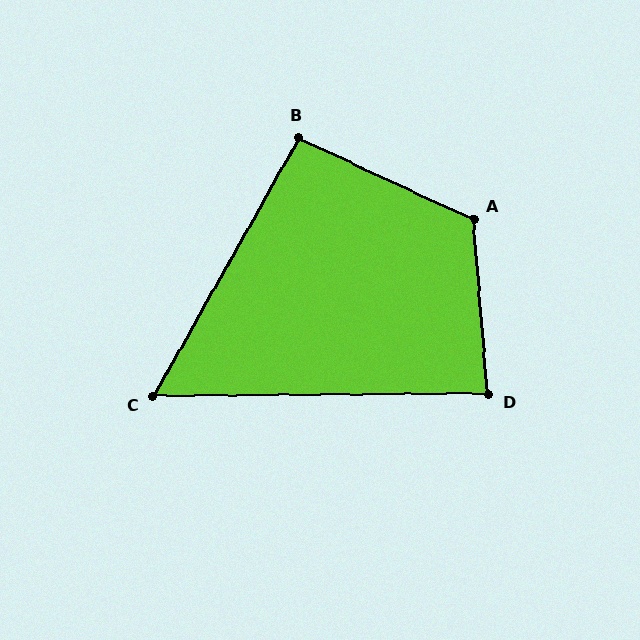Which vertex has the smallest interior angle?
C, at approximately 60 degrees.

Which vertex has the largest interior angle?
A, at approximately 120 degrees.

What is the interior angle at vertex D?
Approximately 86 degrees (approximately right).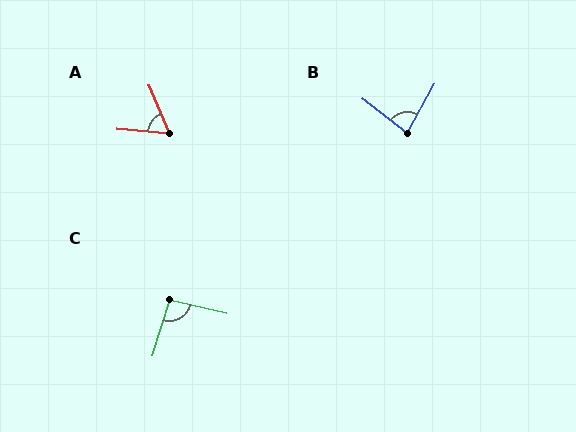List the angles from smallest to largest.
A (63°), B (81°), C (95°).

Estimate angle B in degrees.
Approximately 81 degrees.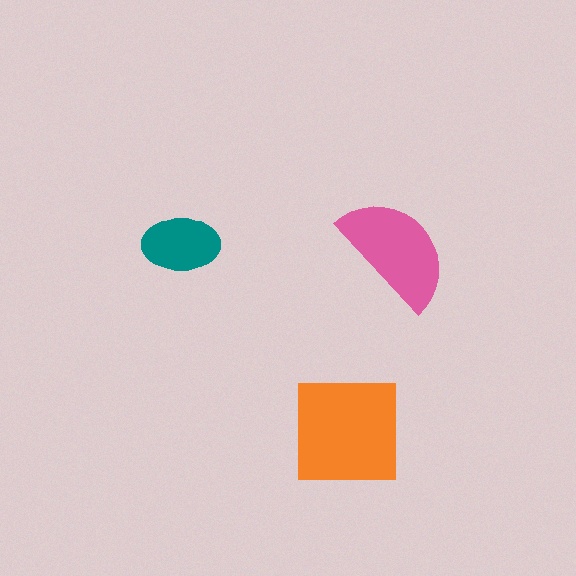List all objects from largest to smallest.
The orange square, the pink semicircle, the teal ellipse.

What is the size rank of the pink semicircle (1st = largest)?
2nd.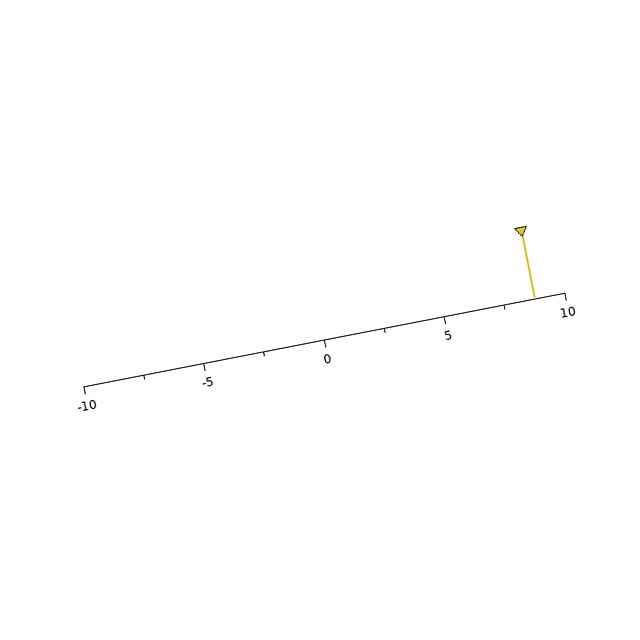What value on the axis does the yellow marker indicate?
The marker indicates approximately 8.8.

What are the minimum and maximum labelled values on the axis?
The axis runs from -10 to 10.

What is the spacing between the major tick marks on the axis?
The major ticks are spaced 5 apart.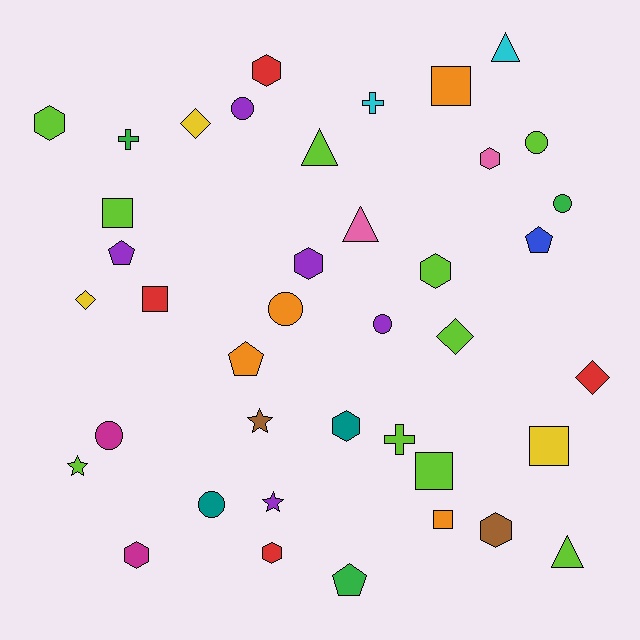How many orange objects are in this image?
There are 4 orange objects.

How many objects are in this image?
There are 40 objects.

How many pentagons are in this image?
There are 4 pentagons.